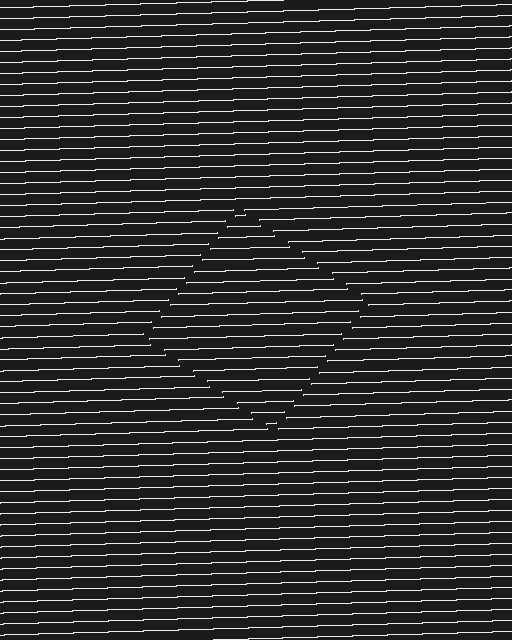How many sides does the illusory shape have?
4 sides — the line-ends trace a square.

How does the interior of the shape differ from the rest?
The interior of the shape contains the same grating, shifted by half a period — the contour is defined by the phase discontinuity where line-ends from the inner and outer gratings abut.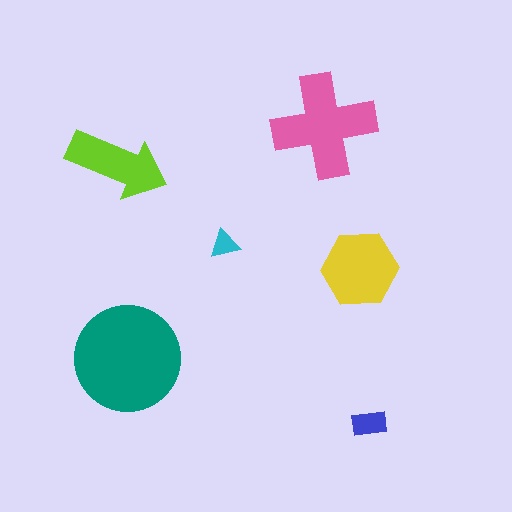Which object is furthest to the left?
The lime arrow is leftmost.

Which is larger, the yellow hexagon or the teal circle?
The teal circle.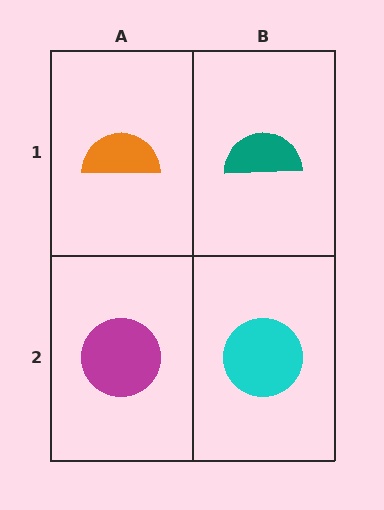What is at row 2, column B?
A cyan circle.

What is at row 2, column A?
A magenta circle.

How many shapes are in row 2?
2 shapes.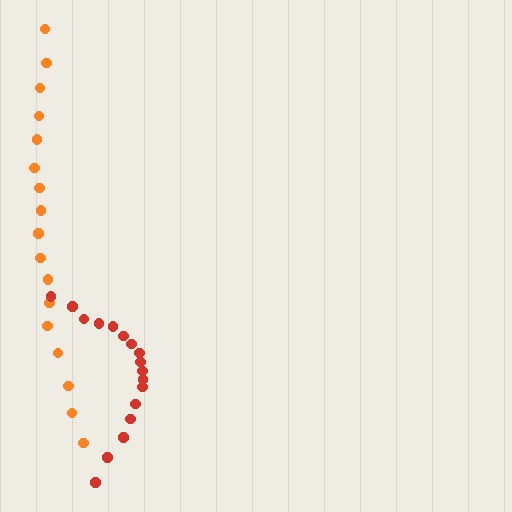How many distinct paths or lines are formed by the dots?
There are 2 distinct paths.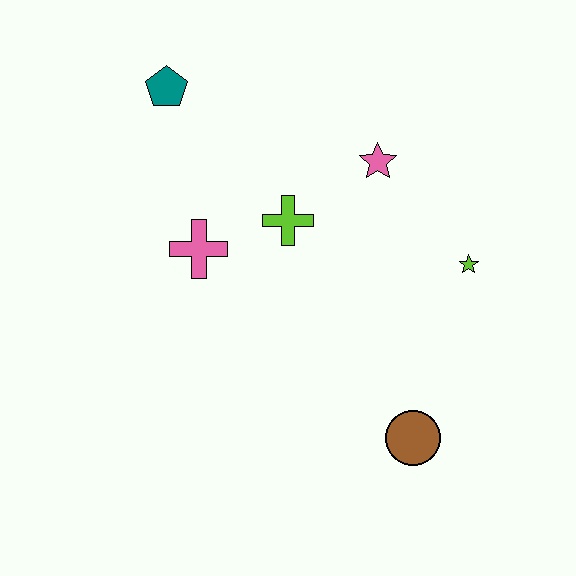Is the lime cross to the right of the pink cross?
Yes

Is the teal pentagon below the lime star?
No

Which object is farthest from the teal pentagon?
The brown circle is farthest from the teal pentagon.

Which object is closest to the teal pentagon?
The pink cross is closest to the teal pentagon.